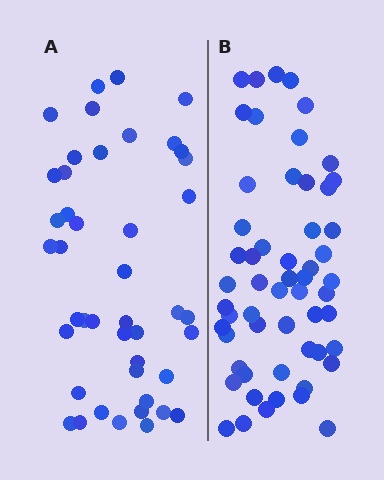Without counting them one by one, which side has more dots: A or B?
Region B (the right region) has more dots.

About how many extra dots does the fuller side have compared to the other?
Region B has roughly 12 or so more dots than region A.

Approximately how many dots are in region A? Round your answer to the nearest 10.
About 40 dots. (The exact count is 44, which rounds to 40.)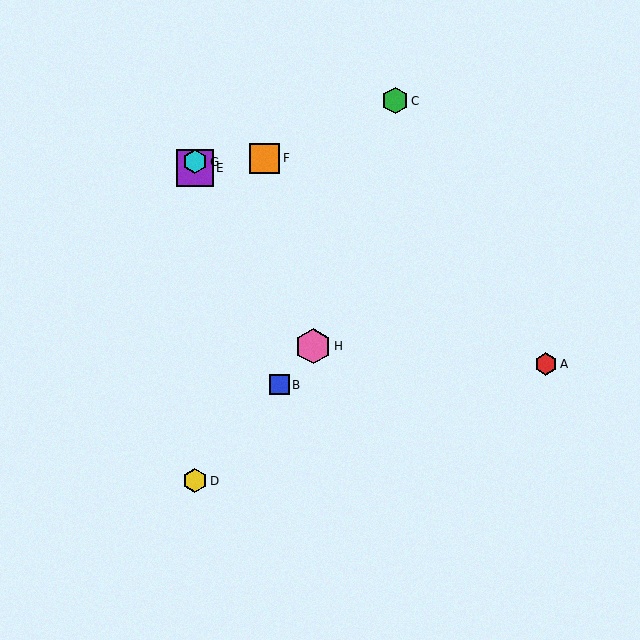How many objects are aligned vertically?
3 objects (D, E, G) are aligned vertically.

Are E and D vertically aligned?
Yes, both are at x≈195.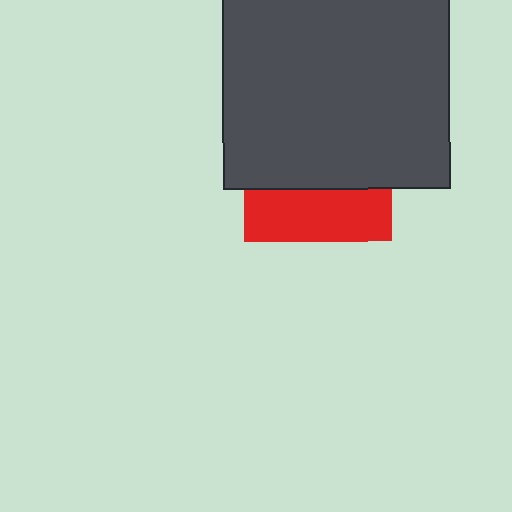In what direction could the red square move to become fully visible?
The red square could move down. That would shift it out from behind the dark gray square entirely.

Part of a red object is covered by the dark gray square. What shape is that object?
It is a square.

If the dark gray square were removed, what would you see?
You would see the complete red square.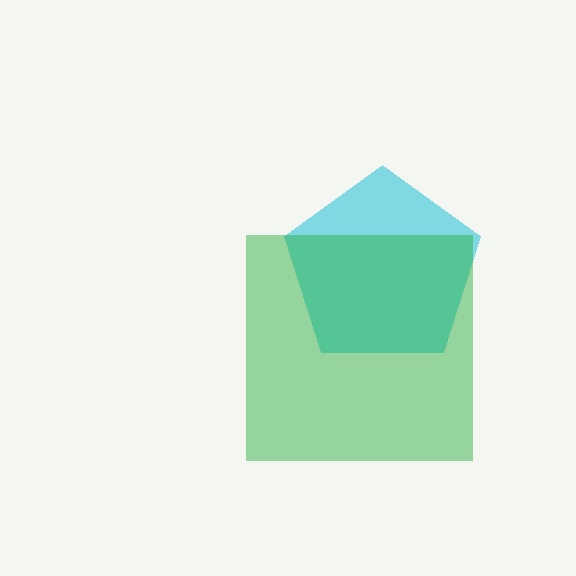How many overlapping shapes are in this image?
There are 2 overlapping shapes in the image.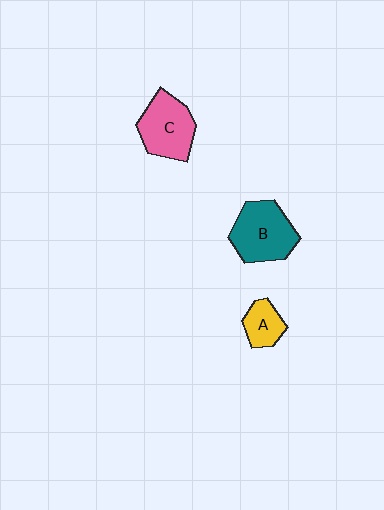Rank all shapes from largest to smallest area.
From largest to smallest: B (teal), C (pink), A (yellow).